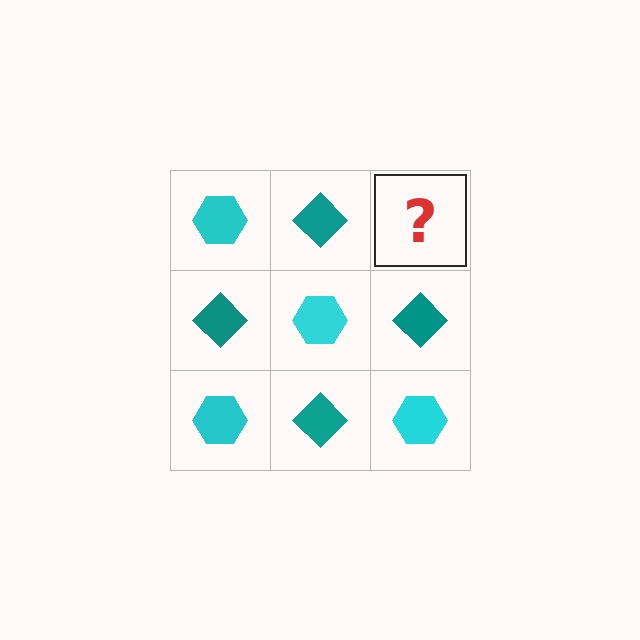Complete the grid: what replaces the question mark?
The question mark should be replaced with a cyan hexagon.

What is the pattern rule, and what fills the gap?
The rule is that it alternates cyan hexagon and teal diamond in a checkerboard pattern. The gap should be filled with a cyan hexagon.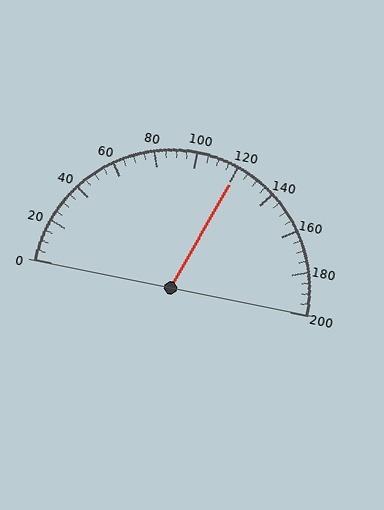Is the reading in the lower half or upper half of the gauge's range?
The reading is in the upper half of the range (0 to 200).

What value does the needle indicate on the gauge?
The needle indicates approximately 120.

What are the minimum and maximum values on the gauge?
The gauge ranges from 0 to 200.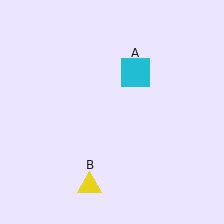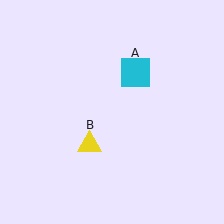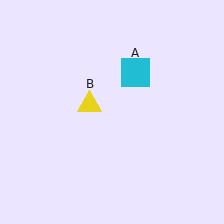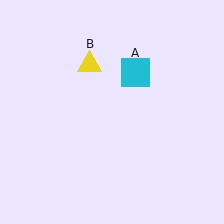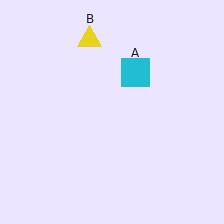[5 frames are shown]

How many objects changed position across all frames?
1 object changed position: yellow triangle (object B).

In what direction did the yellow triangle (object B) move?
The yellow triangle (object B) moved up.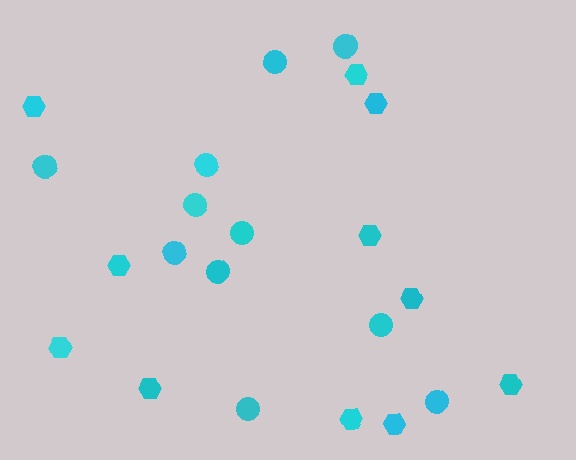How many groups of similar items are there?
There are 2 groups: one group of hexagons (11) and one group of circles (11).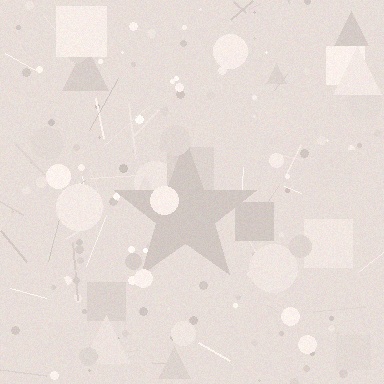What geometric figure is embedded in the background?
A star is embedded in the background.